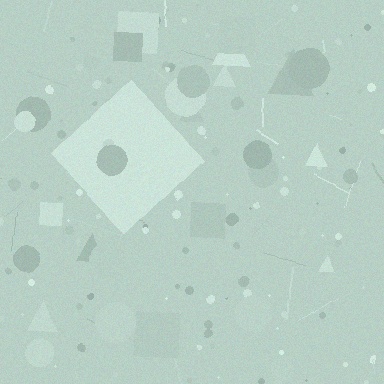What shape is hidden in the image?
A diamond is hidden in the image.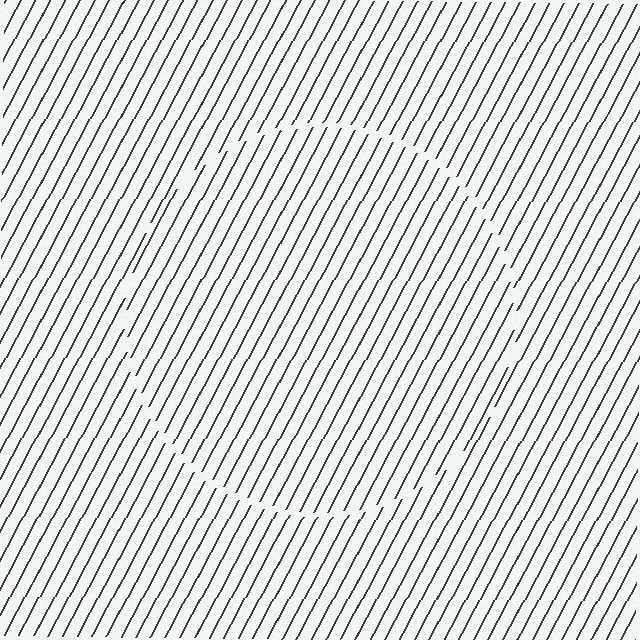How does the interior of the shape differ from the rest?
The interior of the shape contains the same grating, shifted by half a period — the contour is defined by the phase discontinuity where line-ends from the inner and outer gratings abut.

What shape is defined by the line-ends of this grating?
An illusory circle. The interior of the shape contains the same grating, shifted by half a period — the contour is defined by the phase discontinuity where line-ends from the inner and outer gratings abut.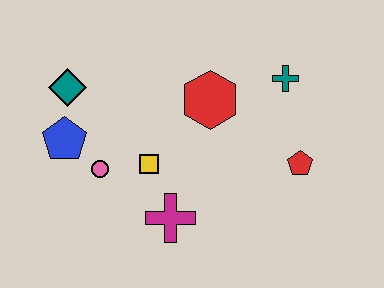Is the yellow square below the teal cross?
Yes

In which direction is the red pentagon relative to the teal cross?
The red pentagon is below the teal cross.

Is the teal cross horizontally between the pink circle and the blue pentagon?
No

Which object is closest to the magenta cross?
The yellow square is closest to the magenta cross.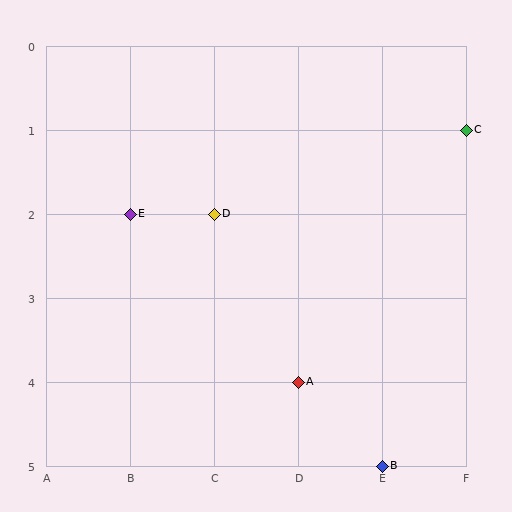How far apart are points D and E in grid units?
Points D and E are 1 column apart.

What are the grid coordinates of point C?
Point C is at grid coordinates (F, 1).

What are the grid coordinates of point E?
Point E is at grid coordinates (B, 2).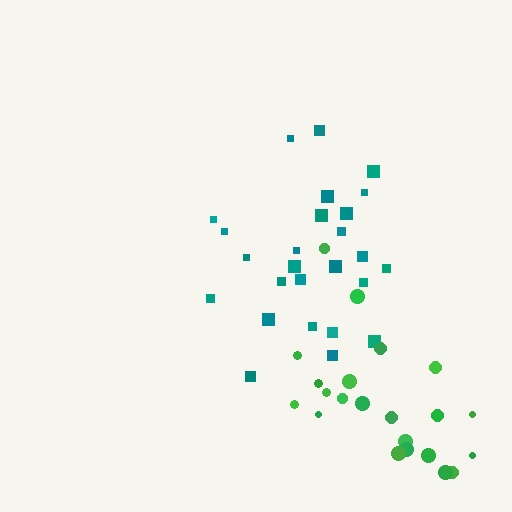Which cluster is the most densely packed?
Teal.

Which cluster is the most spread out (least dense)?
Green.